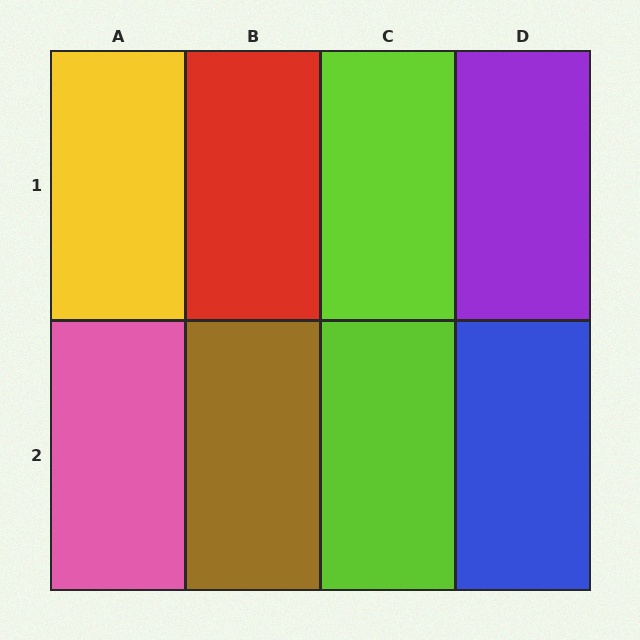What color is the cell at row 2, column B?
Brown.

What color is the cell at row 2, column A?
Pink.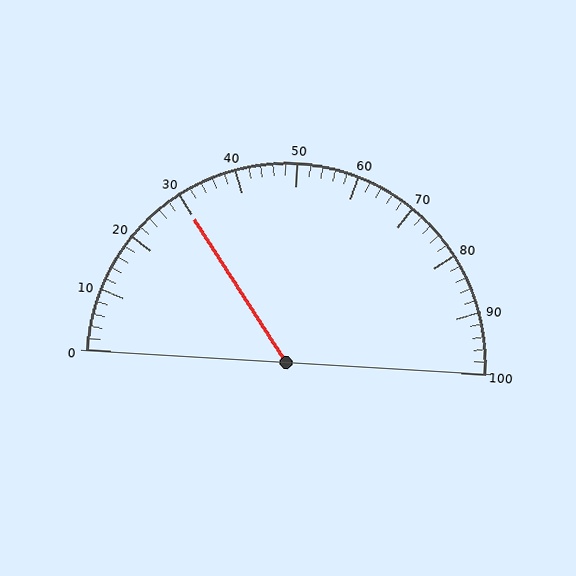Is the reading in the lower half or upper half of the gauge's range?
The reading is in the lower half of the range (0 to 100).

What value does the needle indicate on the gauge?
The needle indicates approximately 30.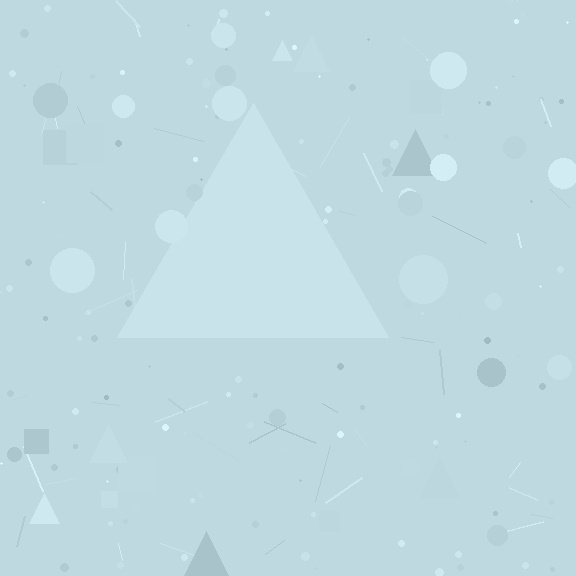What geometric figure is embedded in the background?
A triangle is embedded in the background.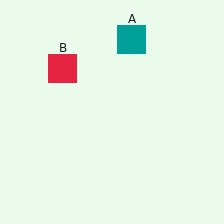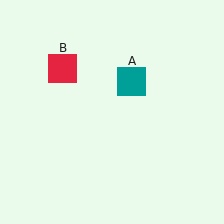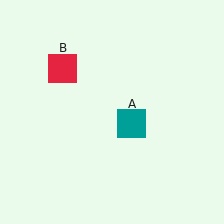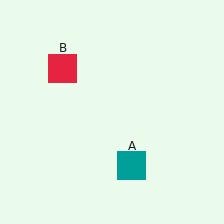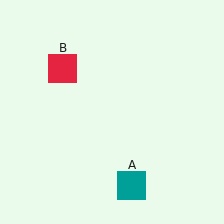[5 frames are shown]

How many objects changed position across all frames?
1 object changed position: teal square (object A).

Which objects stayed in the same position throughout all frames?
Red square (object B) remained stationary.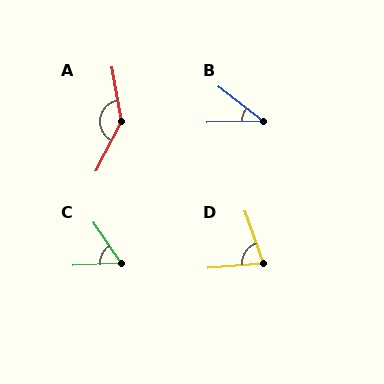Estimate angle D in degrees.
Approximately 75 degrees.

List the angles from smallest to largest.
B (40°), C (59°), D (75°), A (143°).